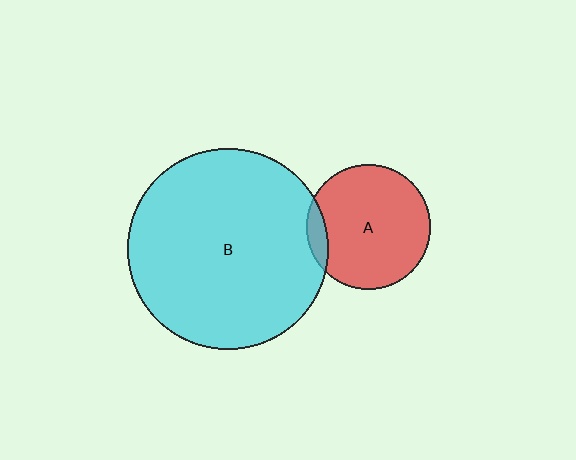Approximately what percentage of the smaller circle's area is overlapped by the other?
Approximately 10%.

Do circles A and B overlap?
Yes.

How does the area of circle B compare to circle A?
Approximately 2.6 times.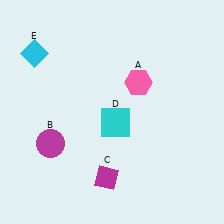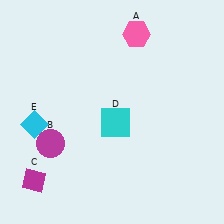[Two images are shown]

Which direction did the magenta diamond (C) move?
The magenta diamond (C) moved left.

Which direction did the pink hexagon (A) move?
The pink hexagon (A) moved up.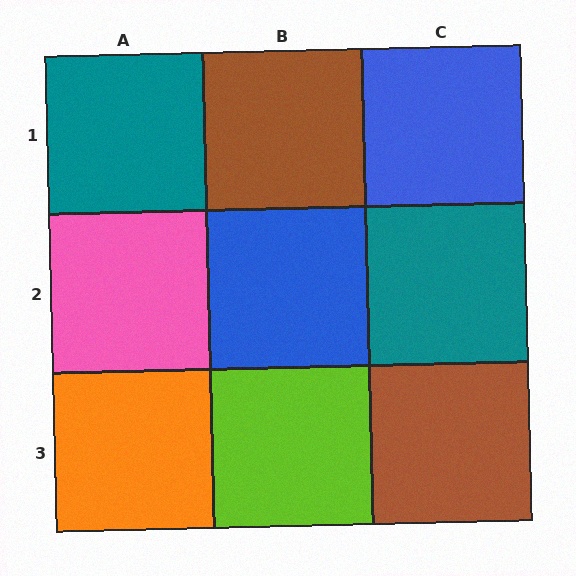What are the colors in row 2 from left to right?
Pink, blue, teal.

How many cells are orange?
1 cell is orange.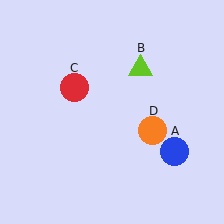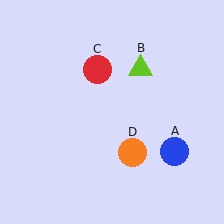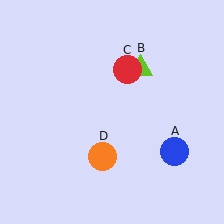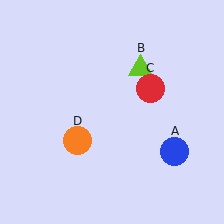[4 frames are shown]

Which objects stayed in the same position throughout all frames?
Blue circle (object A) and lime triangle (object B) remained stationary.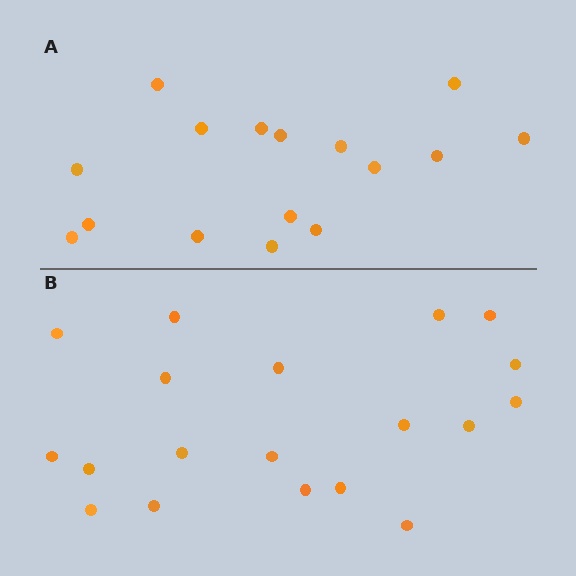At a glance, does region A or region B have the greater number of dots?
Region B (the bottom region) has more dots.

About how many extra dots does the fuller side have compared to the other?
Region B has just a few more — roughly 2 or 3 more dots than region A.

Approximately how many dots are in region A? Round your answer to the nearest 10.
About 20 dots. (The exact count is 16, which rounds to 20.)